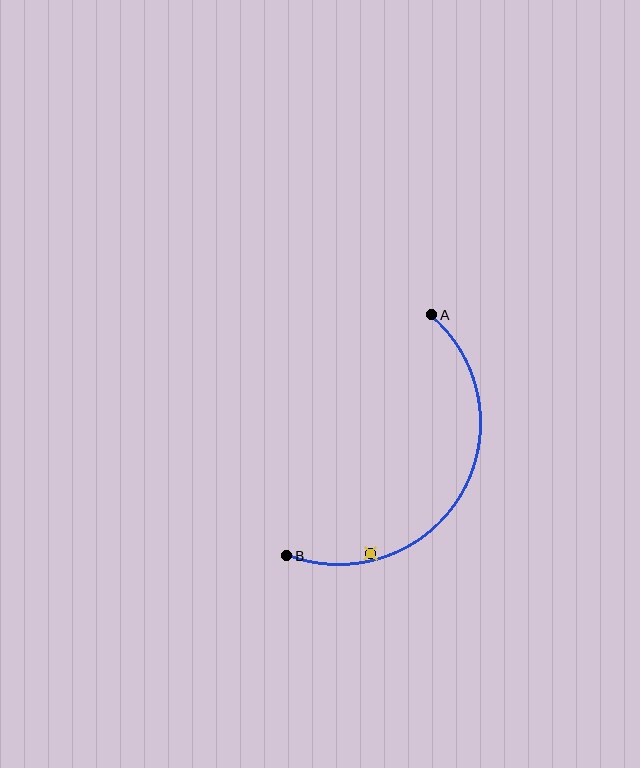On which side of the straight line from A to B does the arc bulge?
The arc bulges to the right of the straight line connecting A and B.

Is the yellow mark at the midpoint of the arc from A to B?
No — the yellow mark does not lie on the arc at all. It sits slightly inside the curve.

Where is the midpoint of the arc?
The arc midpoint is the point on the curve farthest from the straight line joining A and B. It sits to the right of that line.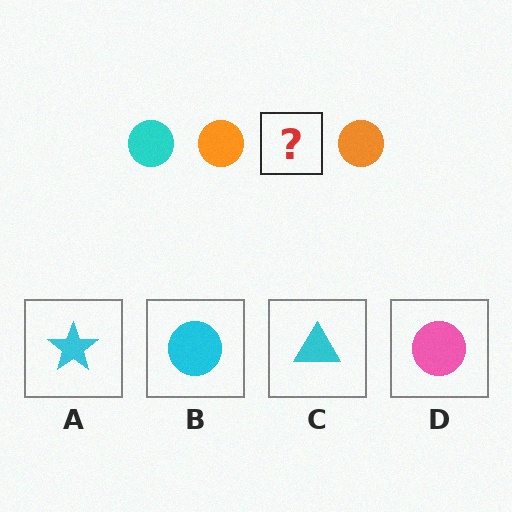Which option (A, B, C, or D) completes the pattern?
B.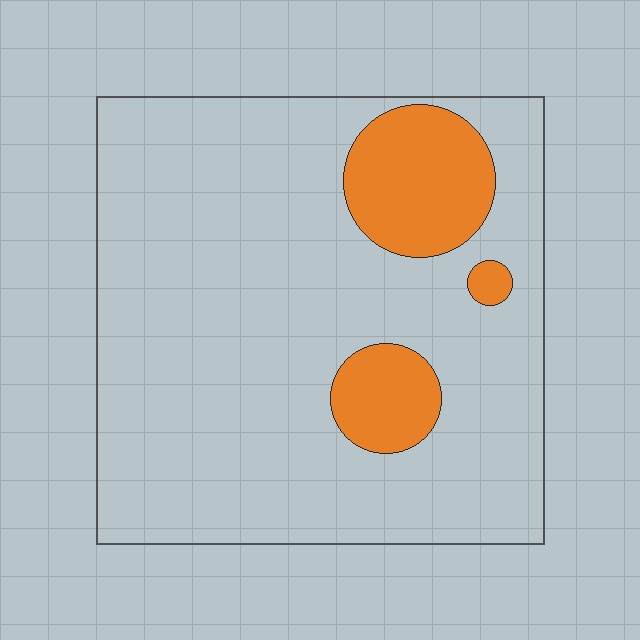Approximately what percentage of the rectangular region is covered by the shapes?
Approximately 15%.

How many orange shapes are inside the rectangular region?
3.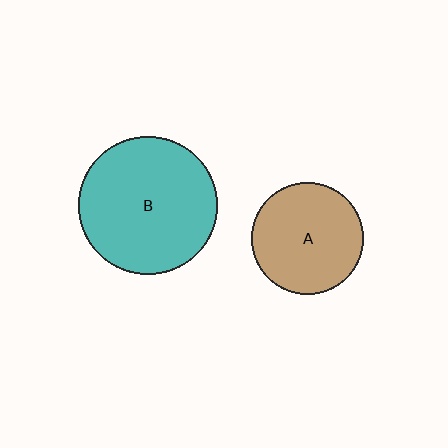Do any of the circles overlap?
No, none of the circles overlap.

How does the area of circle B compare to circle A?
Approximately 1.5 times.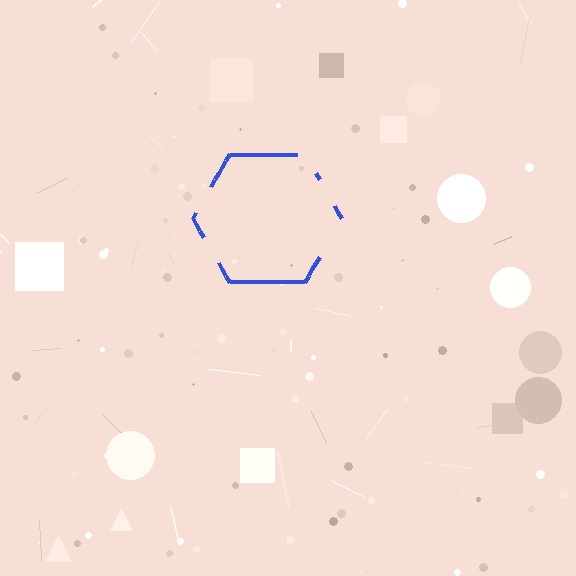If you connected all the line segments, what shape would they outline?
They would outline a hexagon.